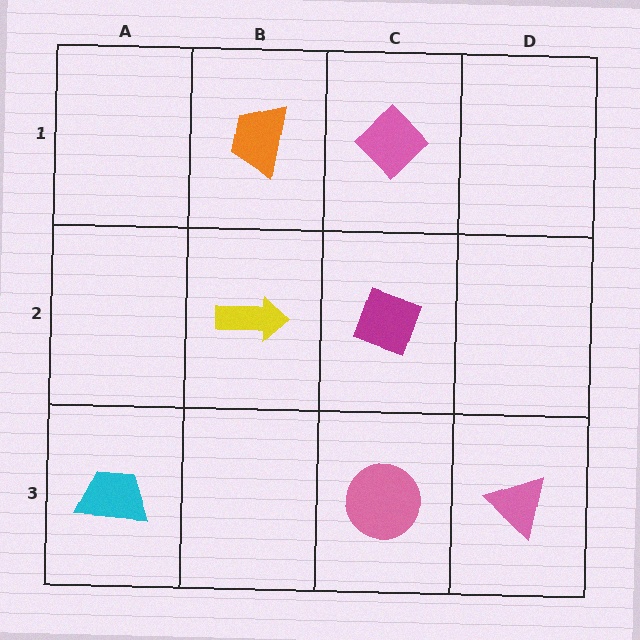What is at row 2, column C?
A magenta diamond.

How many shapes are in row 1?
2 shapes.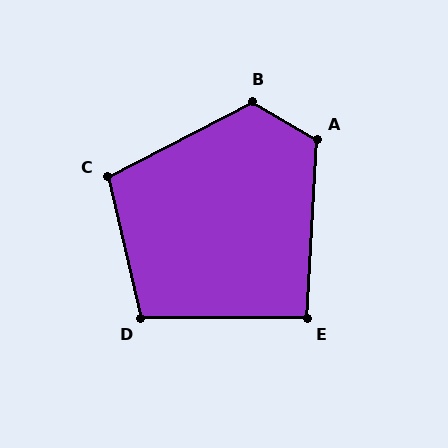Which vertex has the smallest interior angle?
E, at approximately 93 degrees.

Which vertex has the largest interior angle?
B, at approximately 122 degrees.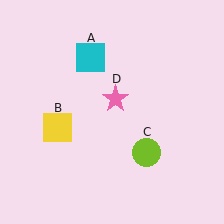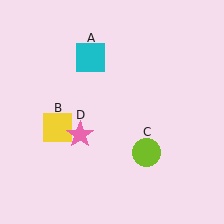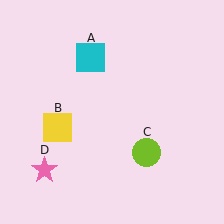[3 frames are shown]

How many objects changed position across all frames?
1 object changed position: pink star (object D).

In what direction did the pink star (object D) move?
The pink star (object D) moved down and to the left.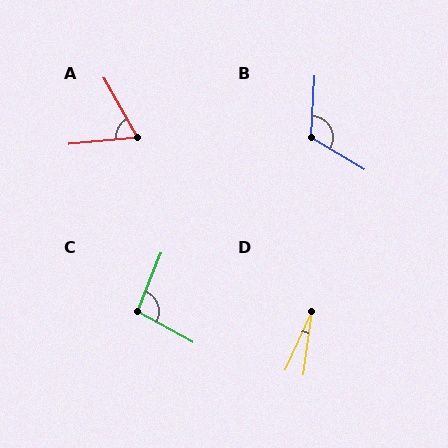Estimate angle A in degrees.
Approximately 66 degrees.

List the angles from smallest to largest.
D (17°), A (66°), C (98°), B (118°).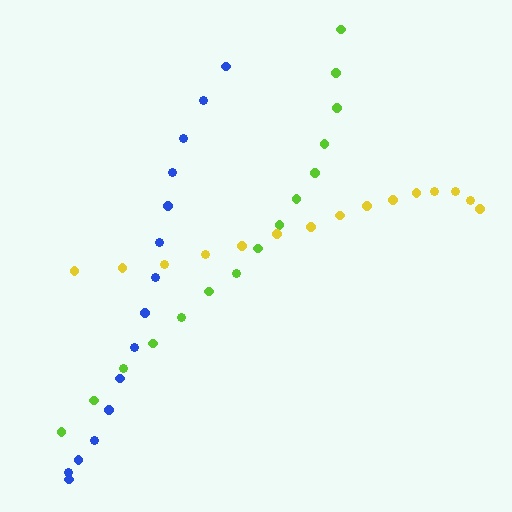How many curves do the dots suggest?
There are 3 distinct paths.